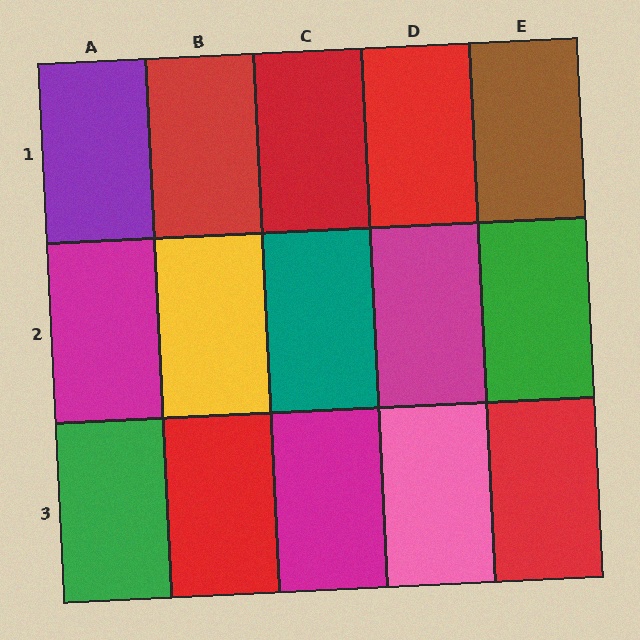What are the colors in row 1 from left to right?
Purple, red, red, red, brown.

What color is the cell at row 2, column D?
Magenta.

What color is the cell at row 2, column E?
Green.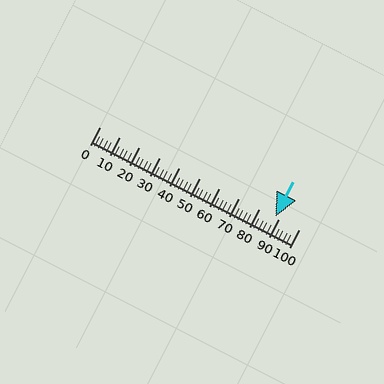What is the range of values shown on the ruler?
The ruler shows values from 0 to 100.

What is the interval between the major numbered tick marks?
The major tick marks are spaced 10 units apart.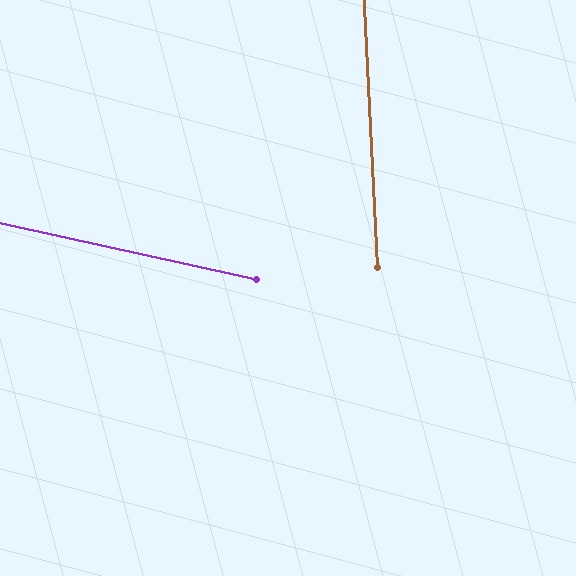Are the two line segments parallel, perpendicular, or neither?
Neither parallel nor perpendicular — they differ by about 75°.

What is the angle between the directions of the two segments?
Approximately 75 degrees.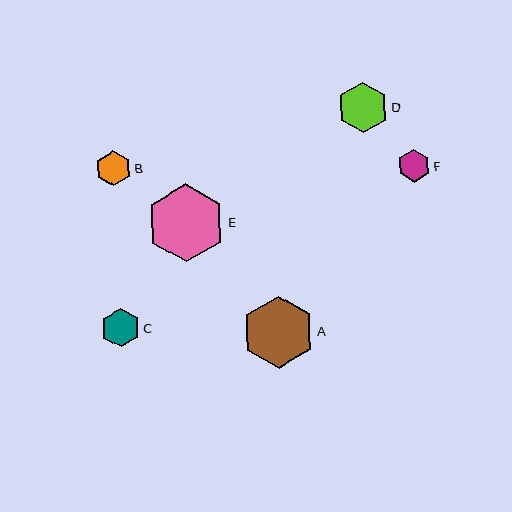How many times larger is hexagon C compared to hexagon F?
Hexagon C is approximately 1.2 times the size of hexagon F.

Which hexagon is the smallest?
Hexagon F is the smallest with a size of approximately 33 pixels.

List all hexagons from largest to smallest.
From largest to smallest: E, A, D, C, B, F.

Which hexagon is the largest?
Hexagon E is the largest with a size of approximately 78 pixels.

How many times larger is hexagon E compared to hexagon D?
Hexagon E is approximately 1.6 times the size of hexagon D.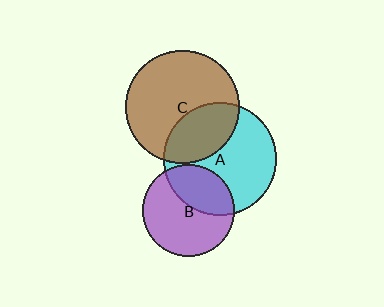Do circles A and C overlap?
Yes.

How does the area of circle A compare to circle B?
Approximately 1.5 times.